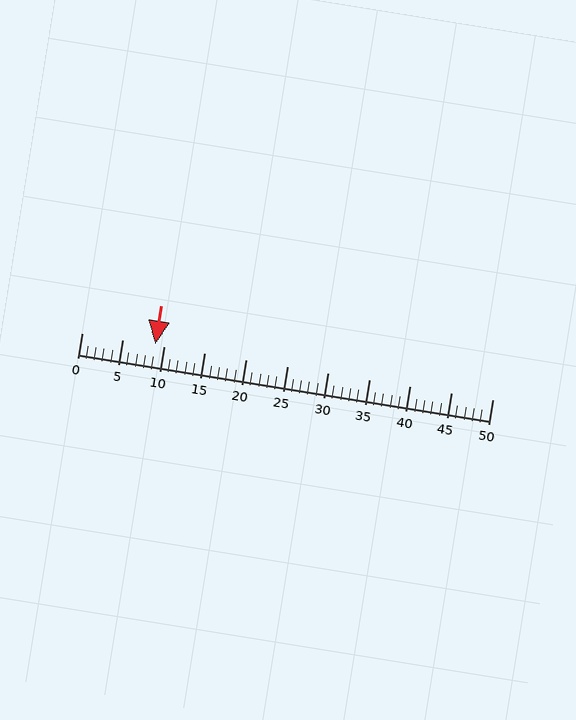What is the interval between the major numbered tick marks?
The major tick marks are spaced 5 units apart.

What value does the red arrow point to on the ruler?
The red arrow points to approximately 9.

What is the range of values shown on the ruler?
The ruler shows values from 0 to 50.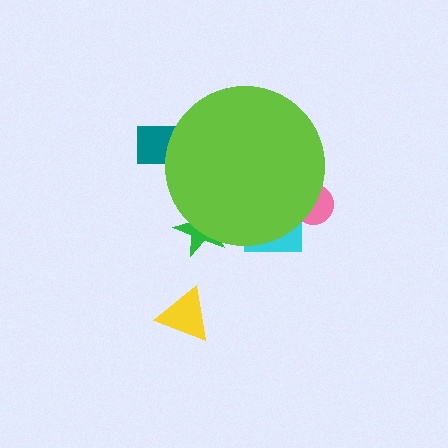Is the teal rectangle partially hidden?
Yes, the teal rectangle is partially hidden behind the lime circle.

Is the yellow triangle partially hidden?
No, the yellow triangle is fully visible.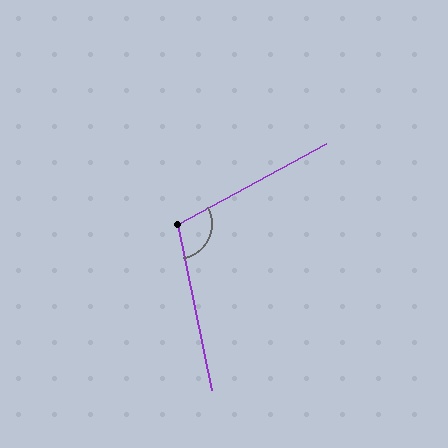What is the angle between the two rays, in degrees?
Approximately 107 degrees.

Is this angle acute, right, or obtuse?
It is obtuse.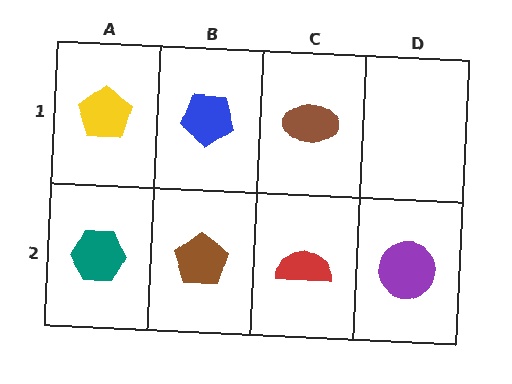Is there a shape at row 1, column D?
No, that cell is empty.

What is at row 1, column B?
A blue pentagon.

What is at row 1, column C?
A brown ellipse.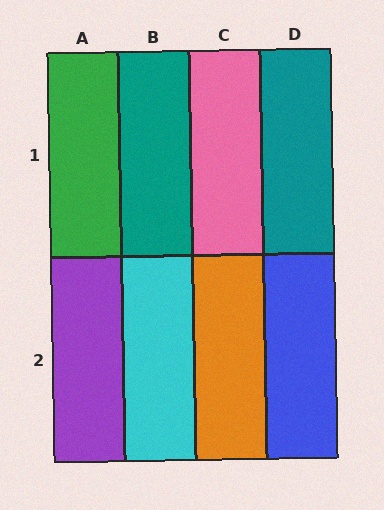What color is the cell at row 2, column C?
Orange.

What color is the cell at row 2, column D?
Blue.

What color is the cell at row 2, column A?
Purple.